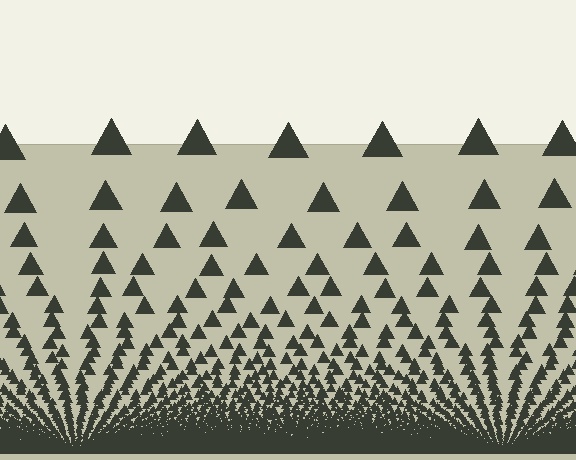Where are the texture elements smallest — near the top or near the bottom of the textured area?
Near the bottom.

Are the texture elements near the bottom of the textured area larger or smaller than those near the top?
Smaller. The gradient is inverted — elements near the bottom are smaller and denser.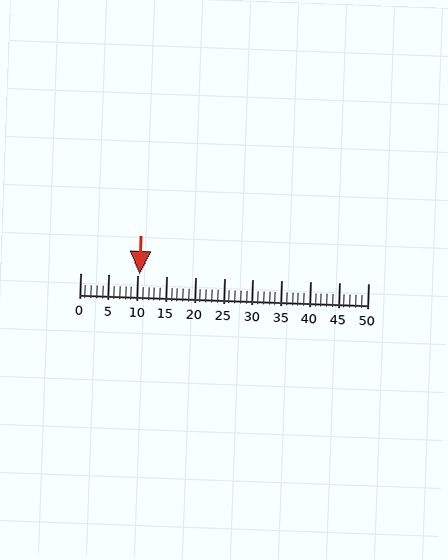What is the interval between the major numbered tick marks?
The major tick marks are spaced 5 units apart.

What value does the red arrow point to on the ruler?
The red arrow points to approximately 10.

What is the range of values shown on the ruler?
The ruler shows values from 0 to 50.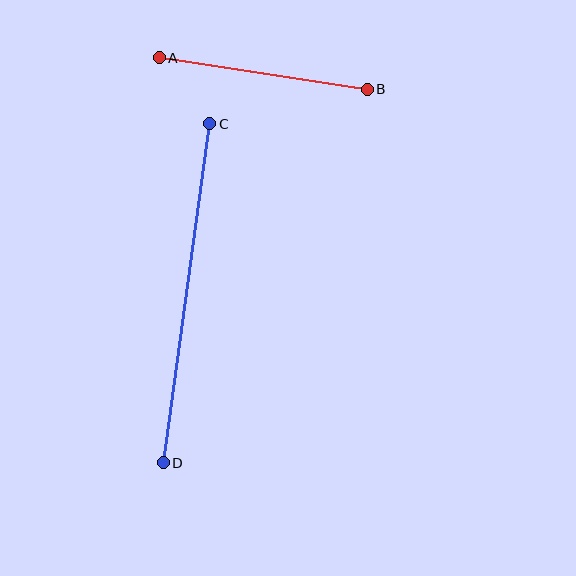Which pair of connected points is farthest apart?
Points C and D are farthest apart.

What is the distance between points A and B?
The distance is approximately 211 pixels.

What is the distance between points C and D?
The distance is approximately 342 pixels.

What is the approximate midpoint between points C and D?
The midpoint is at approximately (187, 293) pixels.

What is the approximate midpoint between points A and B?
The midpoint is at approximately (263, 74) pixels.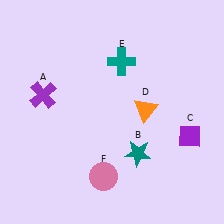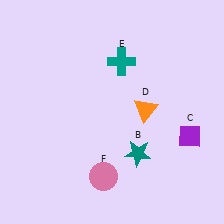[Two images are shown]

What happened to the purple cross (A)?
The purple cross (A) was removed in Image 2. It was in the top-left area of Image 1.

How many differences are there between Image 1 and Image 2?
There is 1 difference between the two images.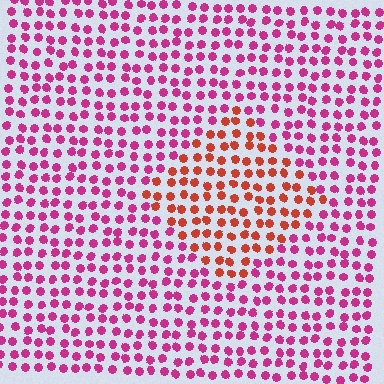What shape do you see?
I see a diamond.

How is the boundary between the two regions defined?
The boundary is defined purely by a slight shift in hue (about 43 degrees). Spacing, size, and orientation are identical on both sides.